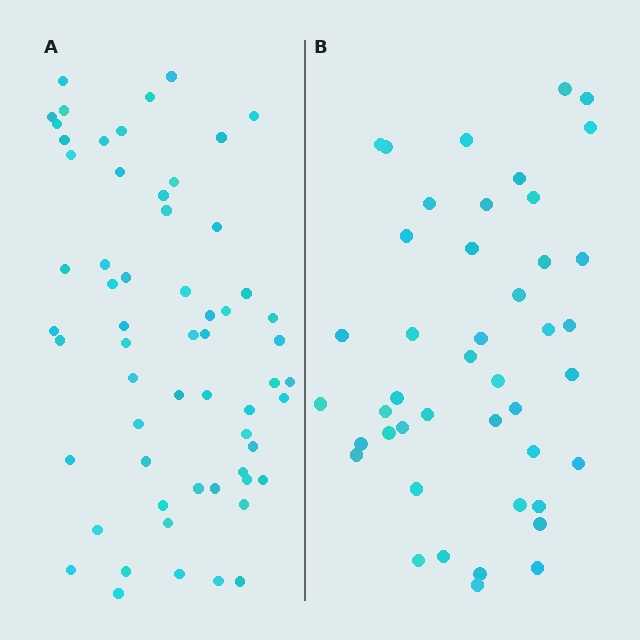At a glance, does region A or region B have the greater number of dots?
Region A (the left region) has more dots.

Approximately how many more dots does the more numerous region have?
Region A has approximately 15 more dots than region B.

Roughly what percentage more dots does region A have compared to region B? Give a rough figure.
About 35% more.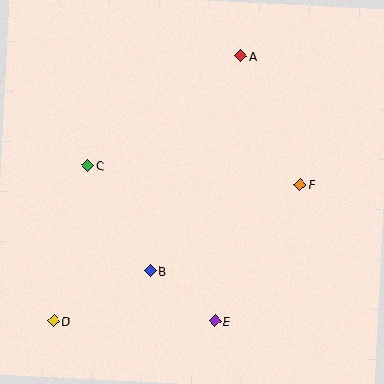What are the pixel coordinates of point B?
Point B is at (150, 271).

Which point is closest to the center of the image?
Point B at (150, 271) is closest to the center.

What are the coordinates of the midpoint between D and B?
The midpoint between D and B is at (102, 296).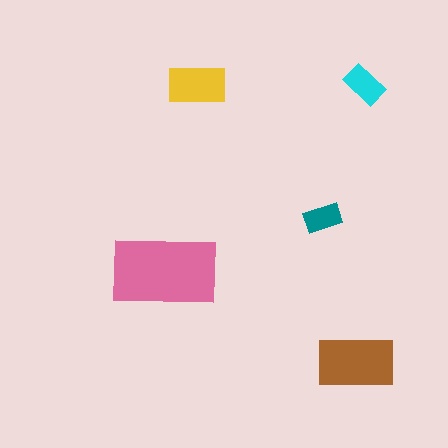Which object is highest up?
The cyan rectangle is topmost.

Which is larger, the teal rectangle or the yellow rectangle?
The yellow one.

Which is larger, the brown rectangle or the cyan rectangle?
The brown one.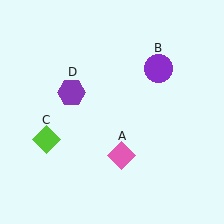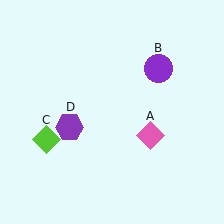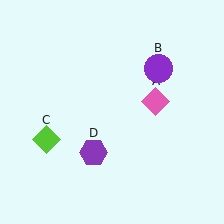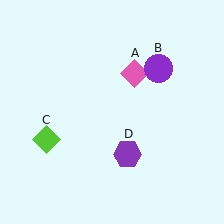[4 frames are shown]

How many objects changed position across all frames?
2 objects changed position: pink diamond (object A), purple hexagon (object D).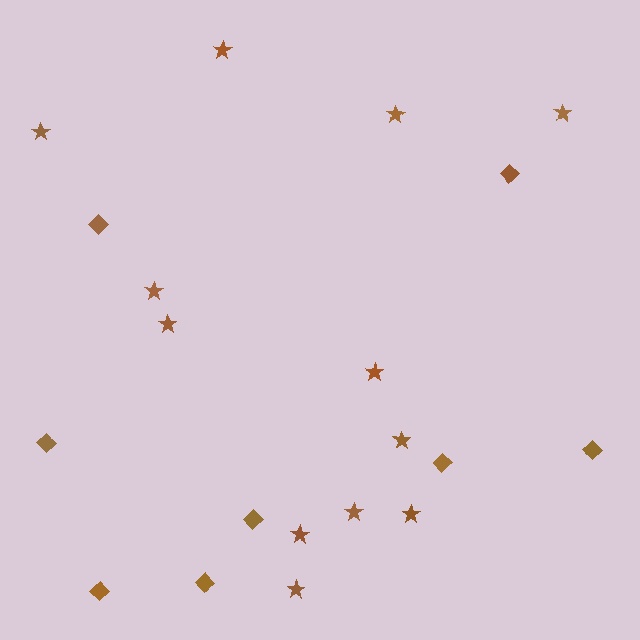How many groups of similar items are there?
There are 2 groups: one group of diamonds (8) and one group of stars (12).